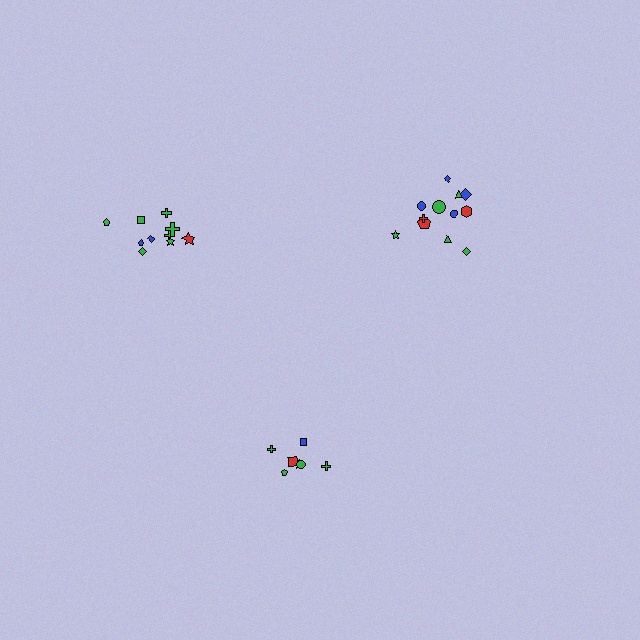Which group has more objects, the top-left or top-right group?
The top-right group.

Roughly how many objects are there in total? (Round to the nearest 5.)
Roughly 30 objects in total.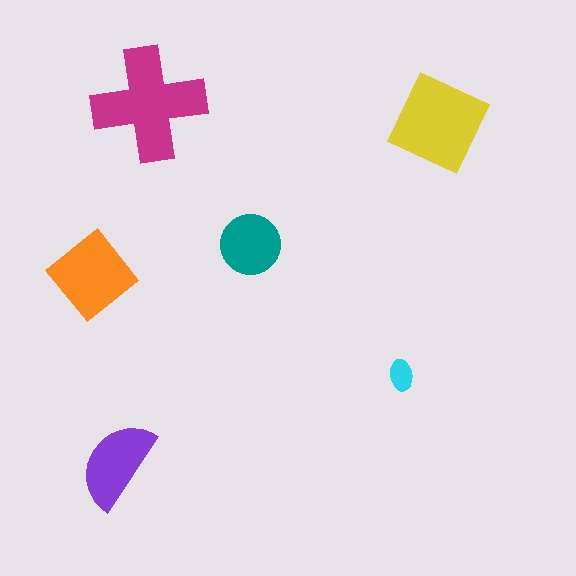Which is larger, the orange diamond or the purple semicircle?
The orange diamond.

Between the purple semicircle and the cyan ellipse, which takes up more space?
The purple semicircle.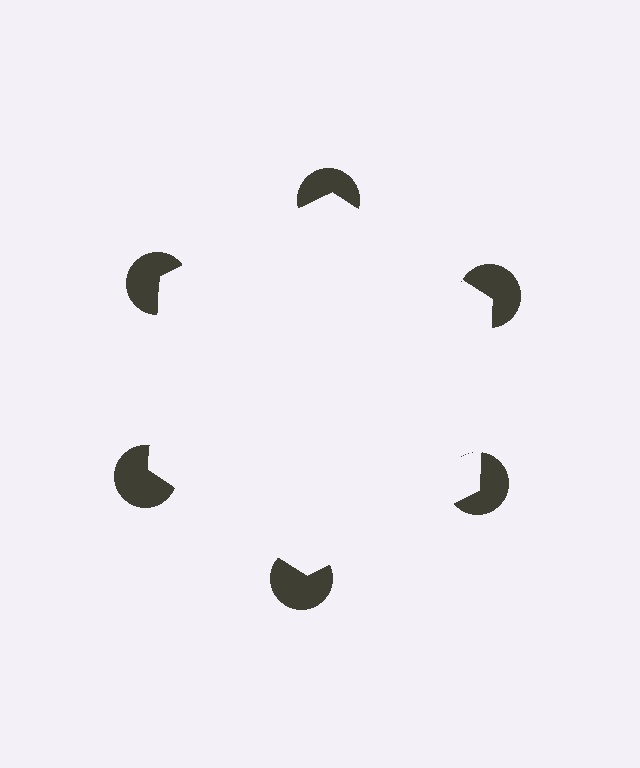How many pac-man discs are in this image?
There are 6 — one at each vertex of the illusory hexagon.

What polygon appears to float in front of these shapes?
An illusory hexagon — its edges are inferred from the aligned wedge cuts in the pac-man discs, not physically drawn.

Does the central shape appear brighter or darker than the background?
It typically appears slightly brighter than the background, even though no actual brightness change is drawn.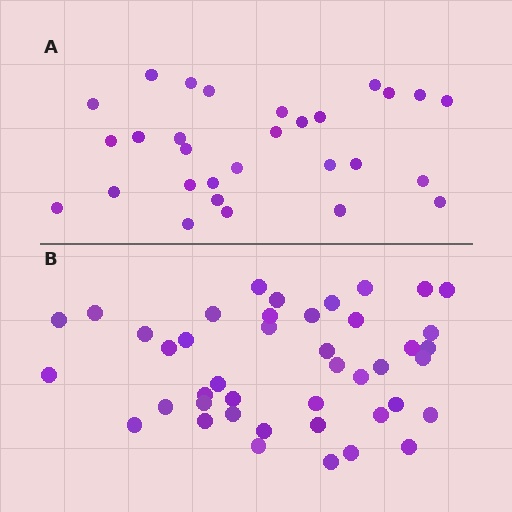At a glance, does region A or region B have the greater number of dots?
Region B (the bottom region) has more dots.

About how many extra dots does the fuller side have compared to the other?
Region B has approximately 15 more dots than region A.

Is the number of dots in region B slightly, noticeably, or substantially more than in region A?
Region B has substantially more. The ratio is roughly 1.5 to 1.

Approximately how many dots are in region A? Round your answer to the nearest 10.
About 30 dots. (The exact count is 29, which rounds to 30.)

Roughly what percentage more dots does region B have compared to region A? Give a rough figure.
About 50% more.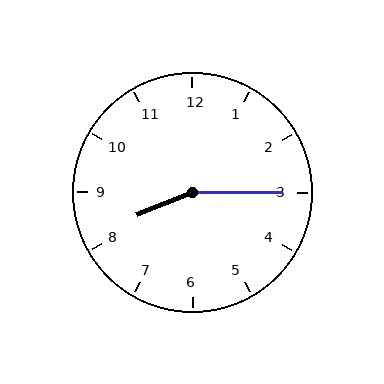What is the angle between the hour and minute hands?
Approximately 158 degrees.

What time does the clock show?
8:15.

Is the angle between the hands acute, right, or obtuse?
It is obtuse.